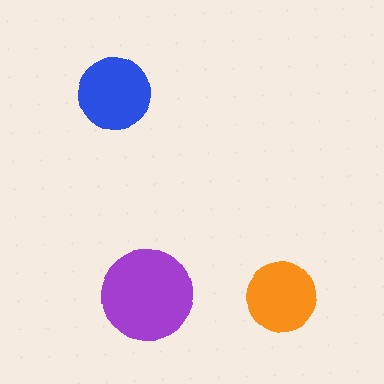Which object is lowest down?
The orange circle is bottommost.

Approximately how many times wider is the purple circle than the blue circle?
About 1.5 times wider.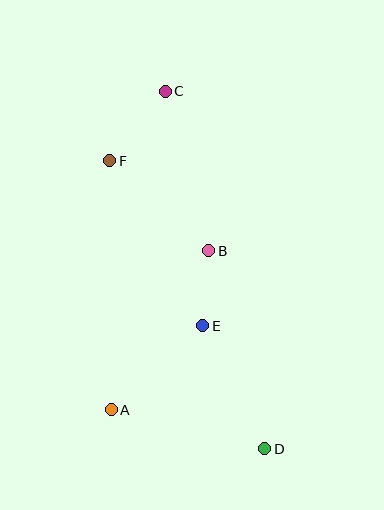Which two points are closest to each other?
Points B and E are closest to each other.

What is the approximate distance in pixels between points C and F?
The distance between C and F is approximately 88 pixels.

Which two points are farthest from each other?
Points C and D are farthest from each other.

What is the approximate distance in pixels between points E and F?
The distance between E and F is approximately 189 pixels.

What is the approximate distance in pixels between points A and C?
The distance between A and C is approximately 323 pixels.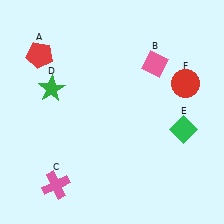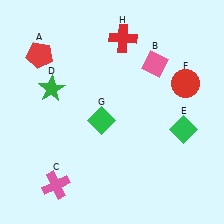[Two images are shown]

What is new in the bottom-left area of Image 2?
A green diamond (G) was added in the bottom-left area of Image 2.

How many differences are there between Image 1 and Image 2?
There are 2 differences between the two images.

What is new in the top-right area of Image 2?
A red cross (H) was added in the top-right area of Image 2.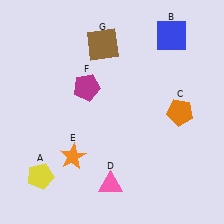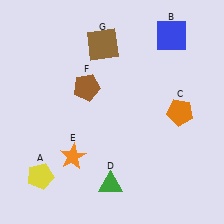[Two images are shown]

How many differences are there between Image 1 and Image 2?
There are 2 differences between the two images.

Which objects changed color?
D changed from pink to green. F changed from magenta to brown.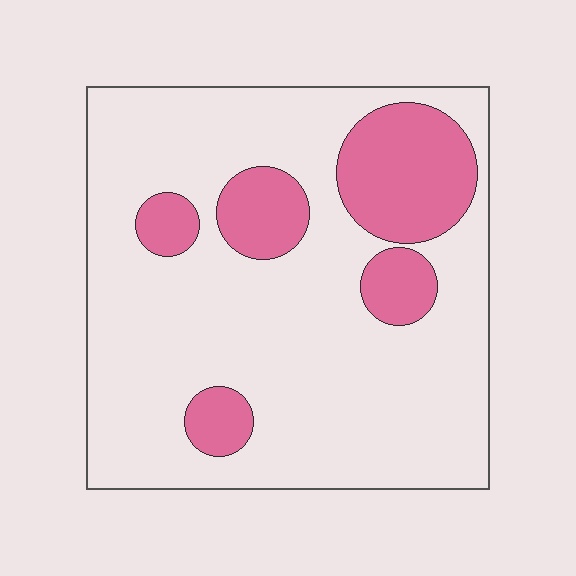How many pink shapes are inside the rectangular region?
5.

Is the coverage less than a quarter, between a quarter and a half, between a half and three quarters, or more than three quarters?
Less than a quarter.